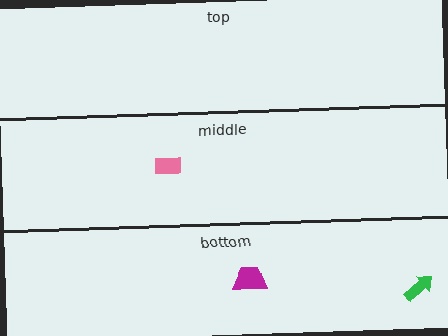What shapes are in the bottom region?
The magenta trapezoid, the green arrow.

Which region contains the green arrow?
The bottom region.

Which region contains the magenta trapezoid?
The bottom region.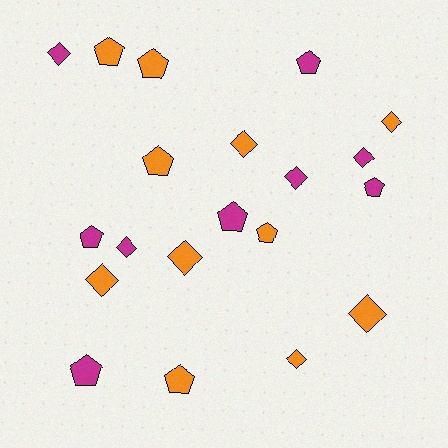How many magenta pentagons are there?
There are 5 magenta pentagons.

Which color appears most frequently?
Orange, with 11 objects.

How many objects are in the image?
There are 20 objects.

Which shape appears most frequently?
Diamond, with 10 objects.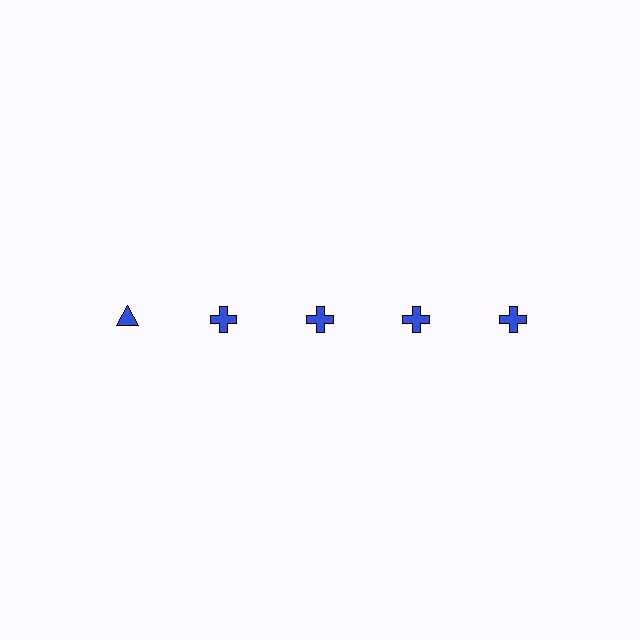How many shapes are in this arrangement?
There are 5 shapes arranged in a grid pattern.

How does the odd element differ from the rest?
It has a different shape: triangle instead of cross.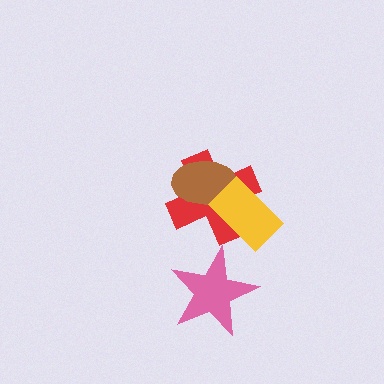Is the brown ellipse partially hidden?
Yes, it is partially covered by another shape.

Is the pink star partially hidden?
No, no other shape covers it.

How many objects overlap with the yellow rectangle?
2 objects overlap with the yellow rectangle.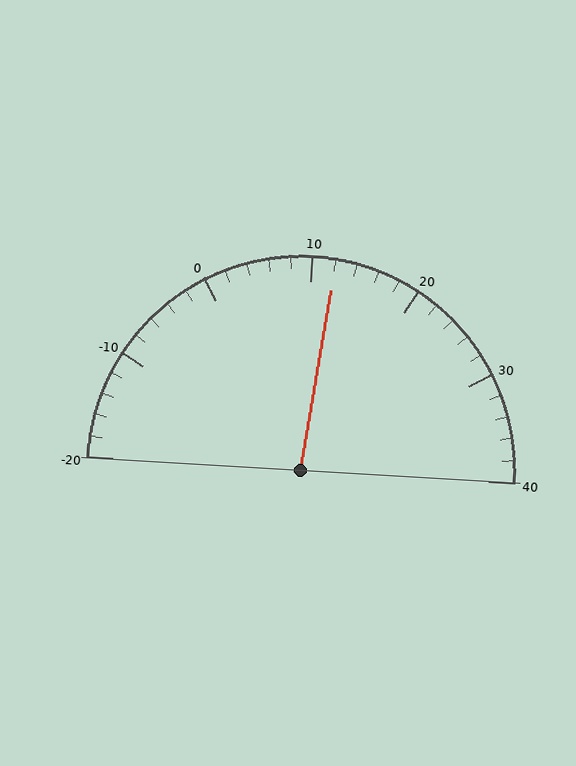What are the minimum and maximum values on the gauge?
The gauge ranges from -20 to 40.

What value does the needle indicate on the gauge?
The needle indicates approximately 12.